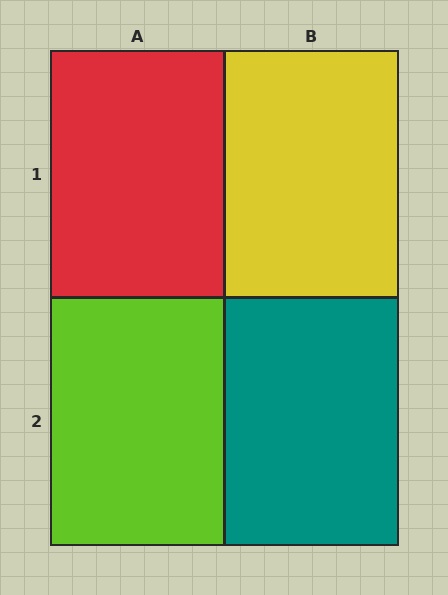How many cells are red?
1 cell is red.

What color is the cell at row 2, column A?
Lime.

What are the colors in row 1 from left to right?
Red, yellow.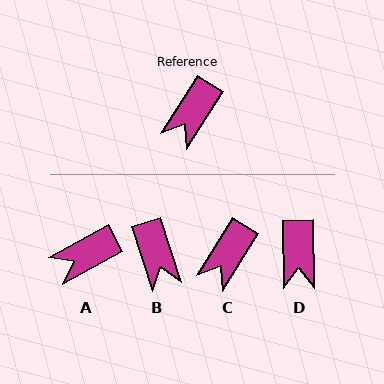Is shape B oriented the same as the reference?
No, it is off by about 50 degrees.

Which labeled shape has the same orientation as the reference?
C.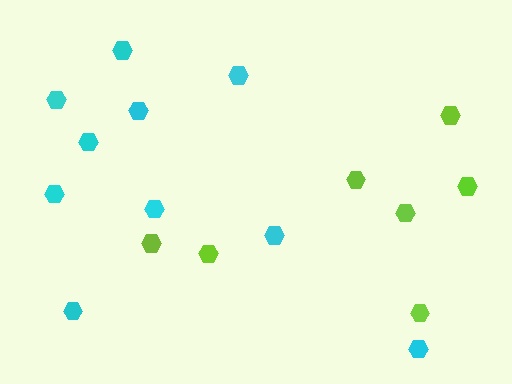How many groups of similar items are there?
There are 2 groups: one group of lime hexagons (7) and one group of cyan hexagons (10).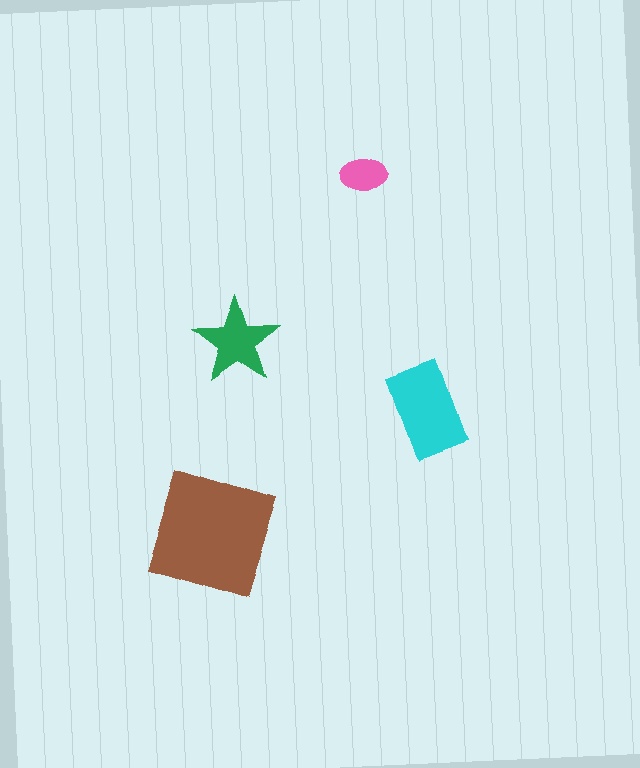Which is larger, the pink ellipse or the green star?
The green star.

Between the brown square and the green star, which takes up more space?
The brown square.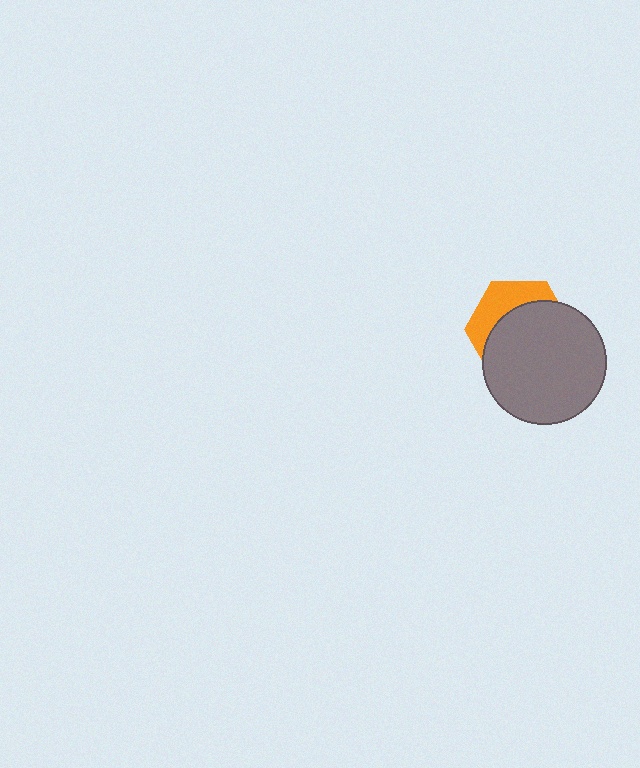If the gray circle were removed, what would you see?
You would see the complete orange hexagon.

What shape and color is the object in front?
The object in front is a gray circle.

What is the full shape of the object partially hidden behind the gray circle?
The partially hidden object is an orange hexagon.